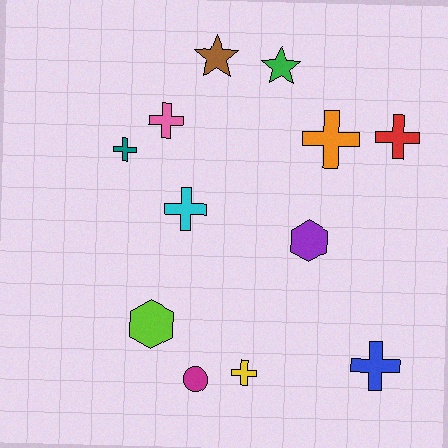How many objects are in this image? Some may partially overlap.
There are 12 objects.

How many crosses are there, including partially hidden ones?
There are 7 crosses.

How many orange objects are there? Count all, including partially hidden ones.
There is 1 orange object.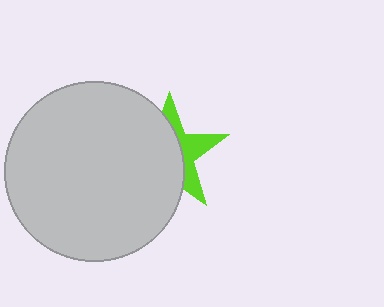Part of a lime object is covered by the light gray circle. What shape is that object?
It is a star.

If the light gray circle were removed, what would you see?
You would see the complete lime star.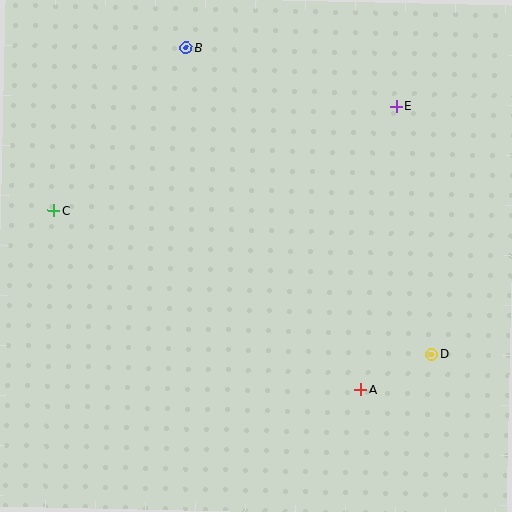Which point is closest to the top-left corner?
Point B is closest to the top-left corner.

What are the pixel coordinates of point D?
Point D is at (432, 354).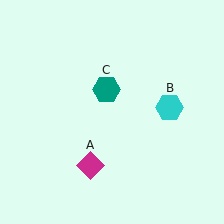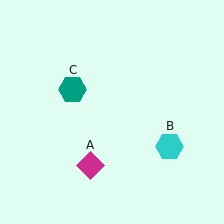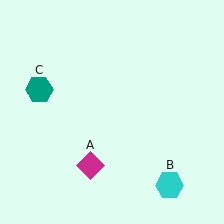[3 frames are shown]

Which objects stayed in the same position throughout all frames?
Magenta diamond (object A) remained stationary.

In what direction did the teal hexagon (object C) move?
The teal hexagon (object C) moved left.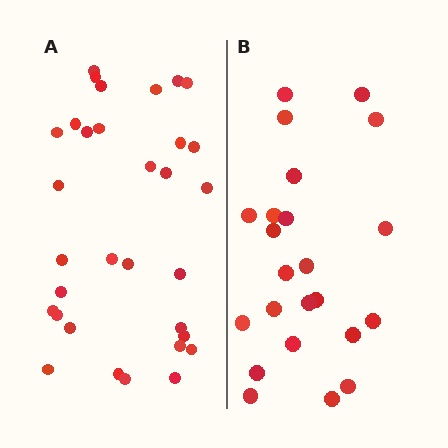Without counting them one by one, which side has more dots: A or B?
Region A (the left region) has more dots.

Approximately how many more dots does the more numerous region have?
Region A has roughly 8 or so more dots than region B.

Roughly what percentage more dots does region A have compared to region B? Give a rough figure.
About 40% more.